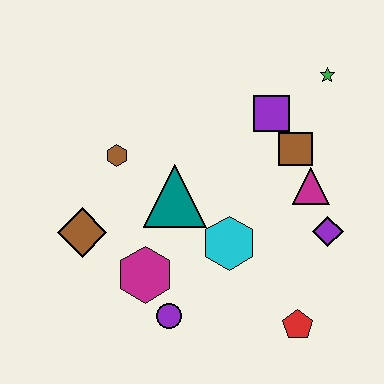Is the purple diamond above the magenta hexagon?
Yes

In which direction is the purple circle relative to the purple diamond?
The purple circle is to the left of the purple diamond.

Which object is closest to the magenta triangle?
The brown square is closest to the magenta triangle.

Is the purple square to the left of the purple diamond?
Yes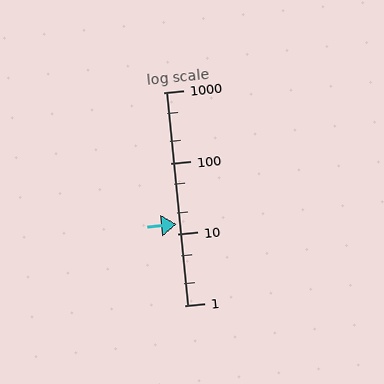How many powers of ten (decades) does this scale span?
The scale spans 3 decades, from 1 to 1000.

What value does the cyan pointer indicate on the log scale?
The pointer indicates approximately 14.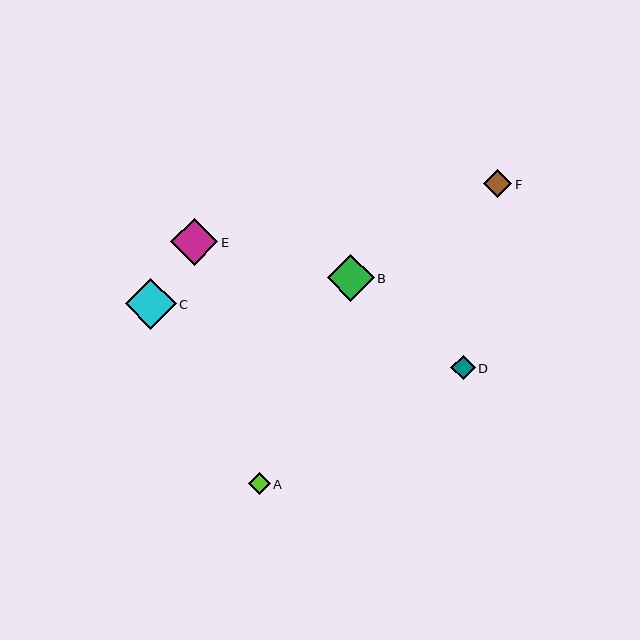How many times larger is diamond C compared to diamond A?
Diamond C is approximately 2.3 times the size of diamond A.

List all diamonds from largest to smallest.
From largest to smallest: C, E, B, F, D, A.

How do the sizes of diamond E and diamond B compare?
Diamond E and diamond B are approximately the same size.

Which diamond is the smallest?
Diamond A is the smallest with a size of approximately 22 pixels.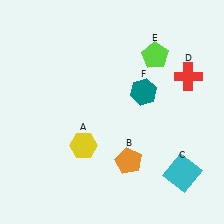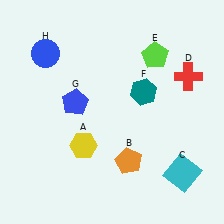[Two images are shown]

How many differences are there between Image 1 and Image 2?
There are 2 differences between the two images.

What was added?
A blue pentagon (G), a blue circle (H) were added in Image 2.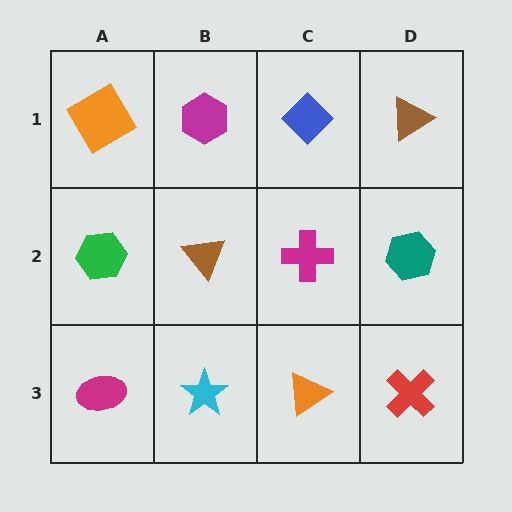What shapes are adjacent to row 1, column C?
A magenta cross (row 2, column C), a magenta hexagon (row 1, column B), a brown triangle (row 1, column D).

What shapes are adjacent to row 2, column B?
A magenta hexagon (row 1, column B), a cyan star (row 3, column B), a green hexagon (row 2, column A), a magenta cross (row 2, column C).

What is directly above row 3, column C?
A magenta cross.